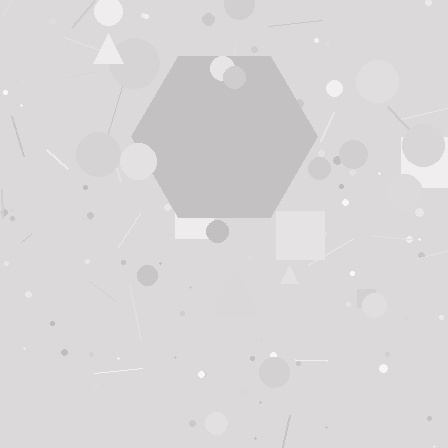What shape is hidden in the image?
A hexagon is hidden in the image.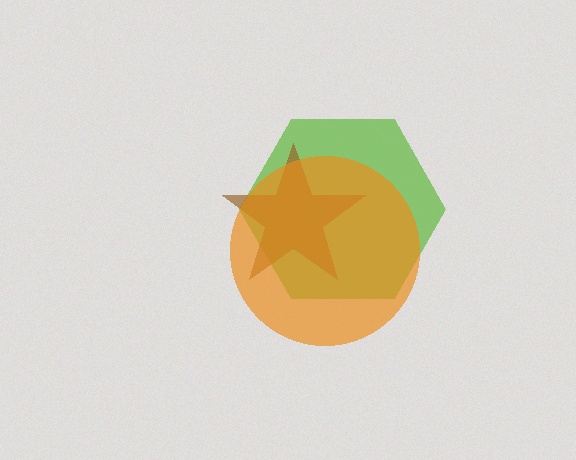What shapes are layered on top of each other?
The layered shapes are: a lime hexagon, a brown star, an orange circle.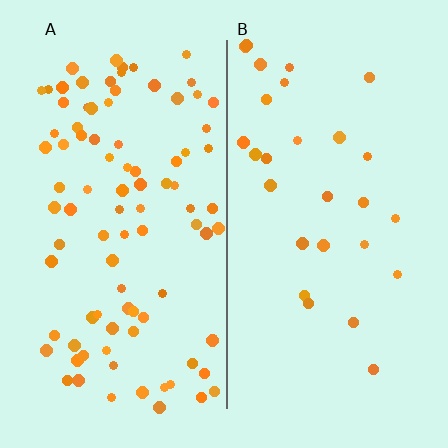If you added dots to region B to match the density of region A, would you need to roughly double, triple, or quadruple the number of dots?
Approximately triple.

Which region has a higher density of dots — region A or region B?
A (the left).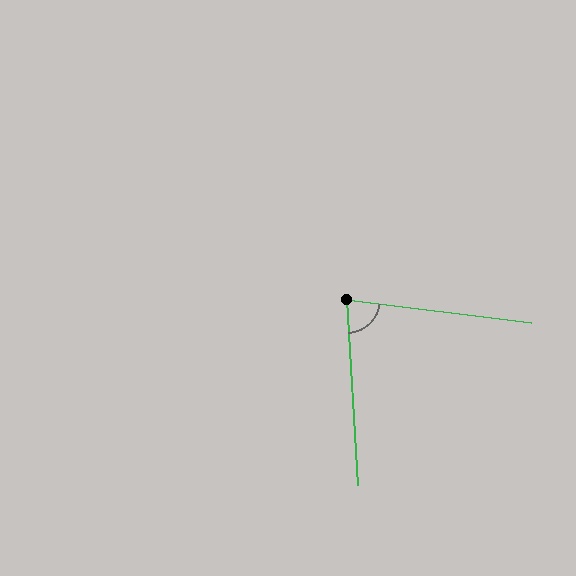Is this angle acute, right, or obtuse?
It is acute.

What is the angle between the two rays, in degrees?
Approximately 80 degrees.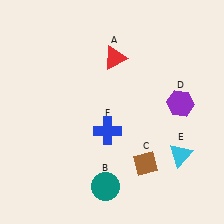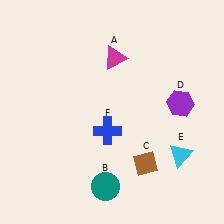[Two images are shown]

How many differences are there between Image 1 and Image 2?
There is 1 difference between the two images.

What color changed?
The triangle (A) changed from red in Image 1 to magenta in Image 2.